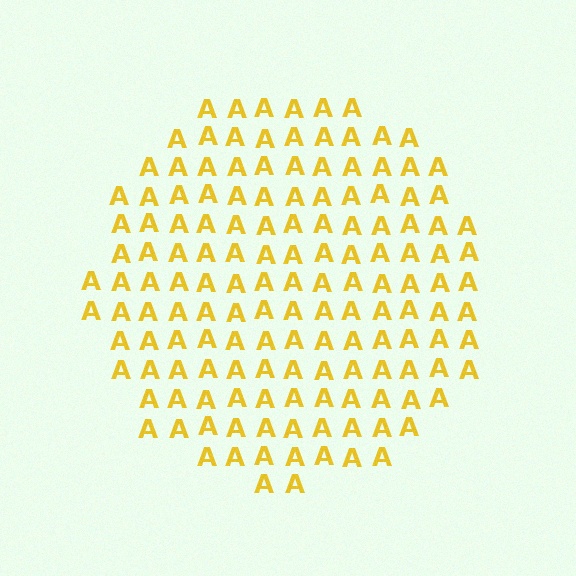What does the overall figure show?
The overall figure shows a circle.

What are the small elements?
The small elements are letter A's.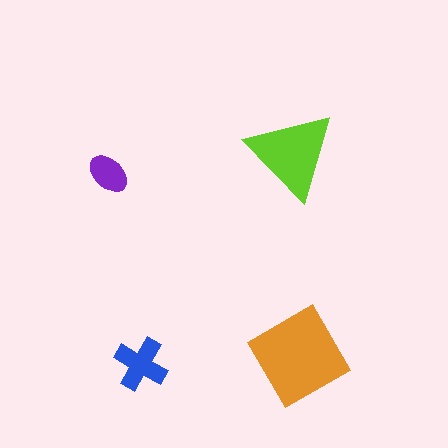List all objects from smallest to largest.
The purple ellipse, the blue cross, the lime triangle, the orange diamond.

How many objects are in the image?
There are 4 objects in the image.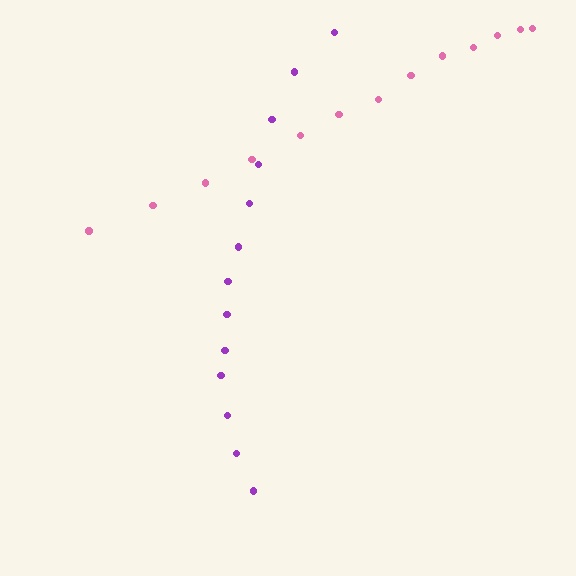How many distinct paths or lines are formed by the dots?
There are 2 distinct paths.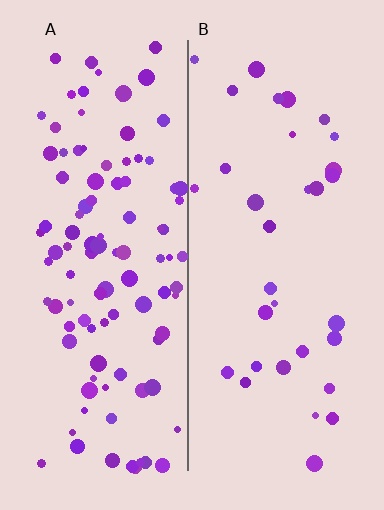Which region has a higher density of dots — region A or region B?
A (the left).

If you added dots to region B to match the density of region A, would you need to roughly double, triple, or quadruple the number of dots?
Approximately triple.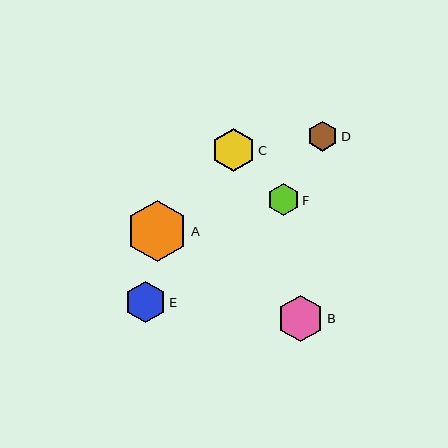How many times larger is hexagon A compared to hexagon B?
Hexagon A is approximately 1.3 times the size of hexagon B.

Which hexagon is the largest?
Hexagon A is the largest with a size of approximately 61 pixels.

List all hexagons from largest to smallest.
From largest to smallest: A, B, C, E, F, D.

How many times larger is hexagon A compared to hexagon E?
Hexagon A is approximately 1.5 times the size of hexagon E.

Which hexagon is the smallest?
Hexagon D is the smallest with a size of approximately 30 pixels.